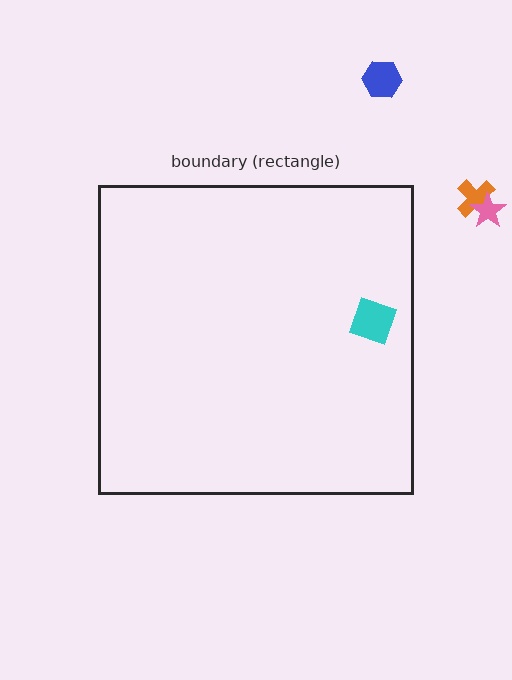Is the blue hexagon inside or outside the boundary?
Outside.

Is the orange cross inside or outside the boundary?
Outside.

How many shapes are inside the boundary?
1 inside, 3 outside.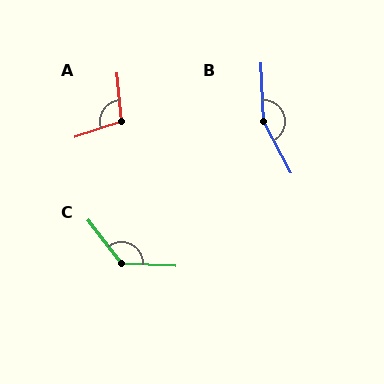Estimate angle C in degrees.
Approximately 131 degrees.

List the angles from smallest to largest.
A (102°), C (131°), B (154°).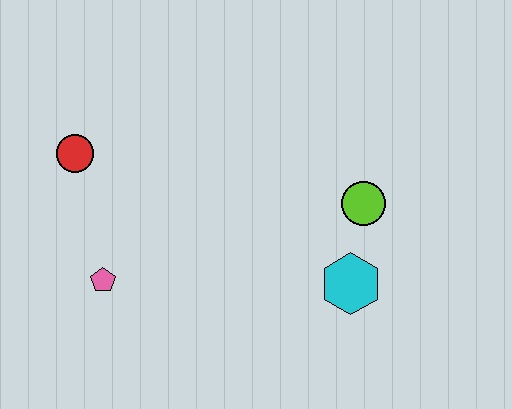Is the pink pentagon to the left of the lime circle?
Yes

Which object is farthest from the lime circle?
The red circle is farthest from the lime circle.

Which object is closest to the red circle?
The pink pentagon is closest to the red circle.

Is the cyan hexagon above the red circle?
No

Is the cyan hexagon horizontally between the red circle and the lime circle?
Yes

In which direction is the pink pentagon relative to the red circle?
The pink pentagon is below the red circle.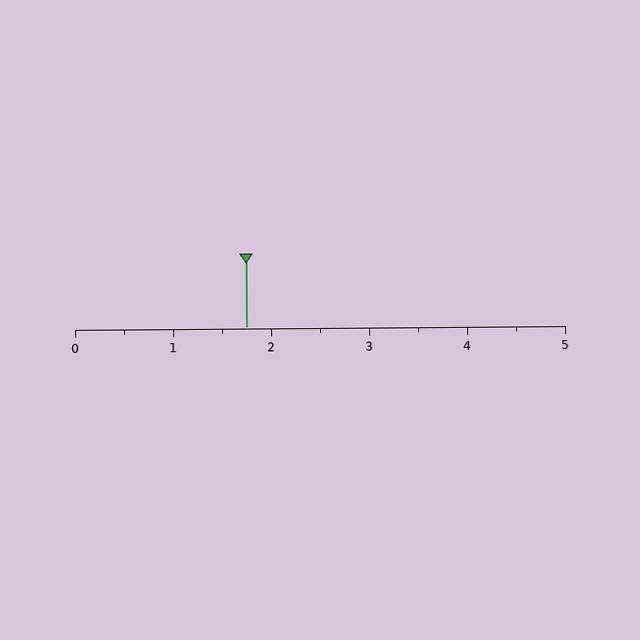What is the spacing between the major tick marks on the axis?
The major ticks are spaced 1 apart.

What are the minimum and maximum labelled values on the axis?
The axis runs from 0 to 5.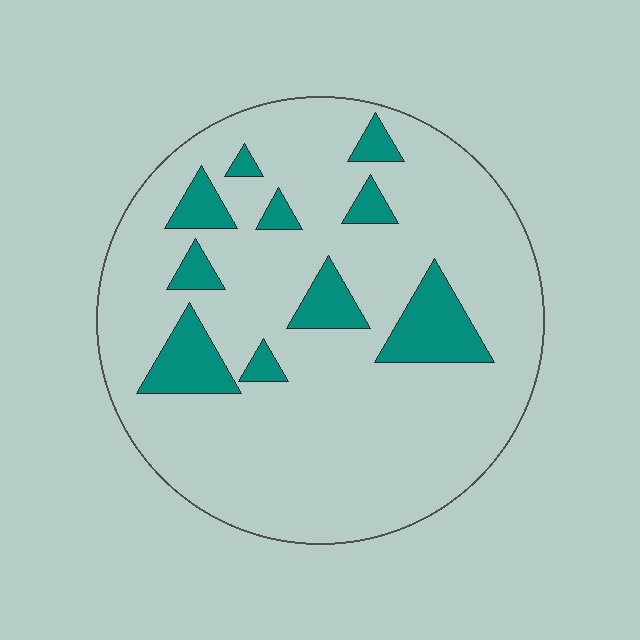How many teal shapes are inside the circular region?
10.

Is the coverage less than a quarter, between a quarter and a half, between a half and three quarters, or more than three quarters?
Less than a quarter.